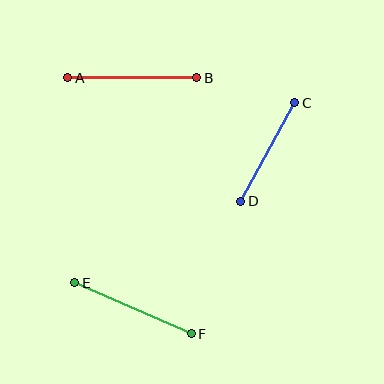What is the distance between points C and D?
The distance is approximately 112 pixels.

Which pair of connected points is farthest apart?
Points A and B are farthest apart.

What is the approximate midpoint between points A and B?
The midpoint is at approximately (132, 78) pixels.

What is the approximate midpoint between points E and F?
The midpoint is at approximately (133, 308) pixels.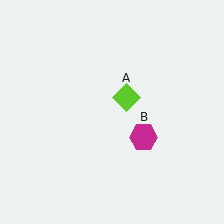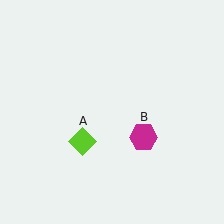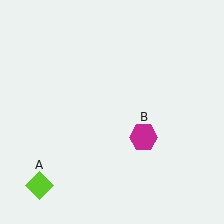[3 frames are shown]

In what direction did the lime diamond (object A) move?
The lime diamond (object A) moved down and to the left.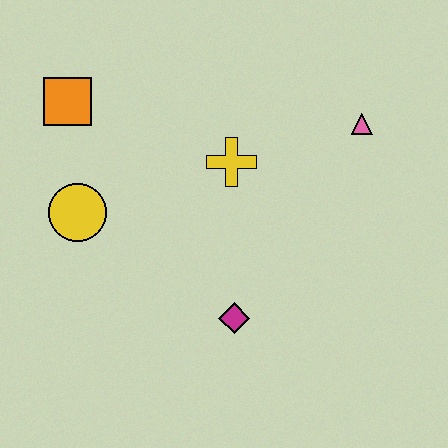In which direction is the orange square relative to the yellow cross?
The orange square is to the left of the yellow cross.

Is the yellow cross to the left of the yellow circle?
No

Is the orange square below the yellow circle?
No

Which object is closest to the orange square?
The yellow circle is closest to the orange square.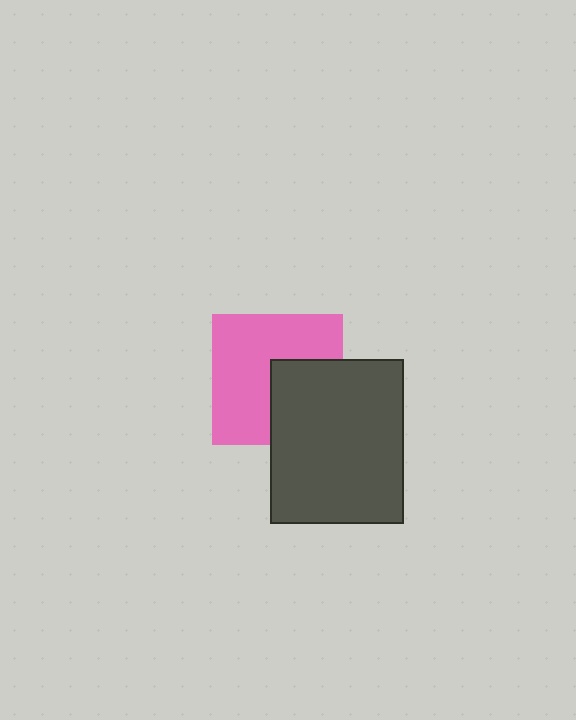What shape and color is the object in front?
The object in front is a dark gray rectangle.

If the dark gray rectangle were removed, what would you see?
You would see the complete pink square.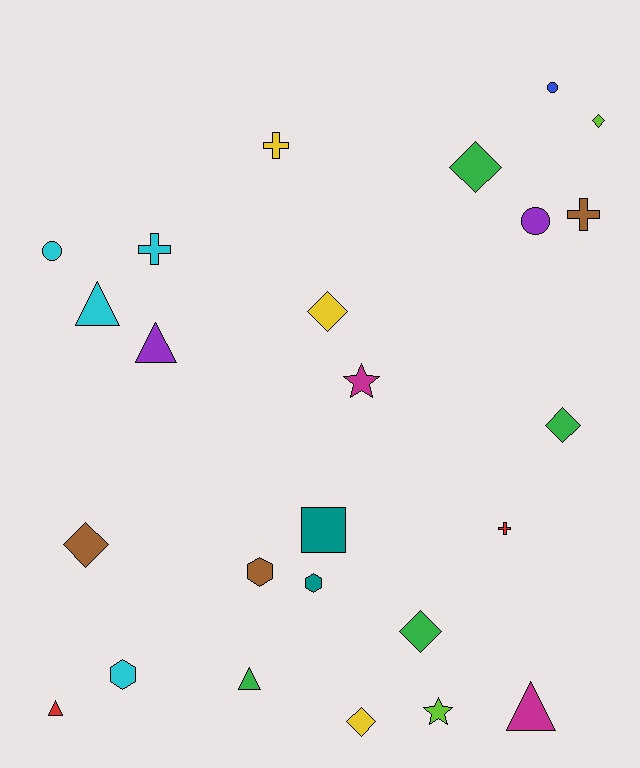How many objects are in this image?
There are 25 objects.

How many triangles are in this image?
There are 5 triangles.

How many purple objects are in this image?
There are 2 purple objects.